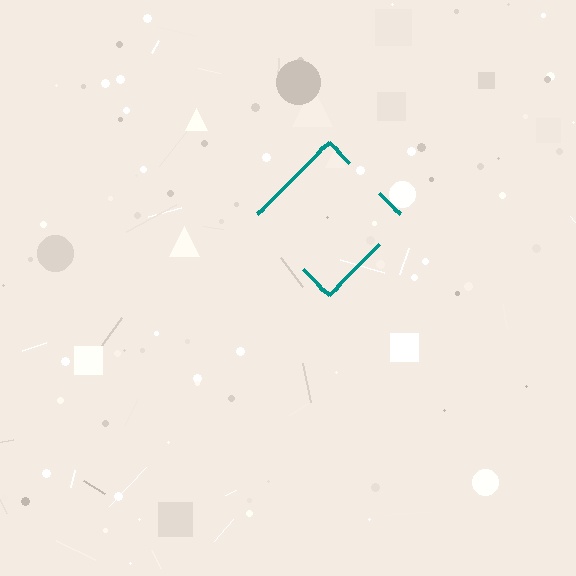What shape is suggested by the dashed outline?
The dashed outline suggests a diamond.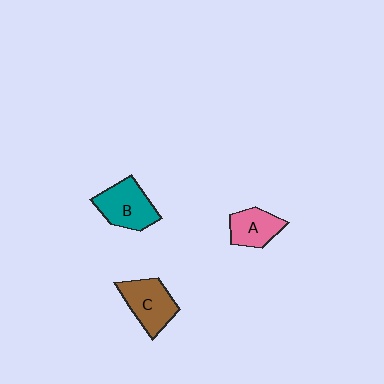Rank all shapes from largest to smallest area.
From largest to smallest: B (teal), C (brown), A (pink).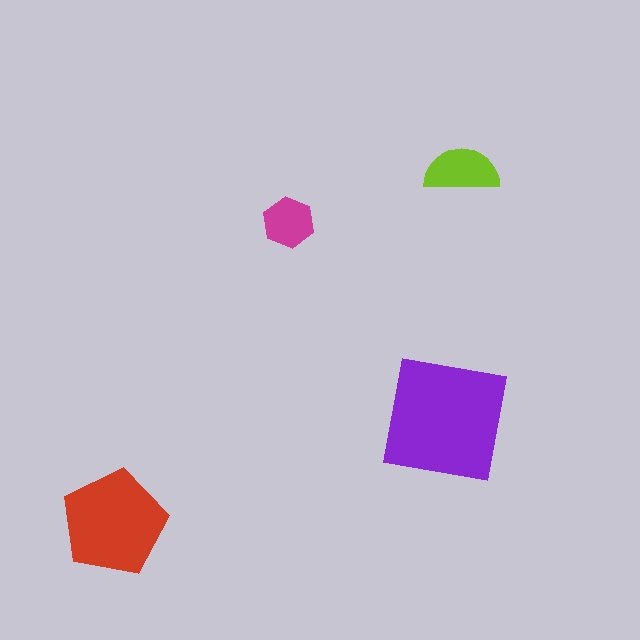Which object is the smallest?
The magenta hexagon.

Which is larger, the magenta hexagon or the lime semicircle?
The lime semicircle.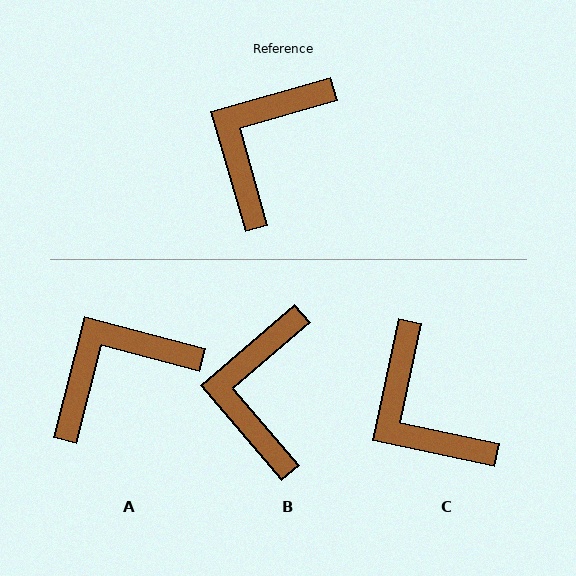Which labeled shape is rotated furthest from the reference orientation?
C, about 62 degrees away.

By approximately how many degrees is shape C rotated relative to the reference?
Approximately 62 degrees counter-clockwise.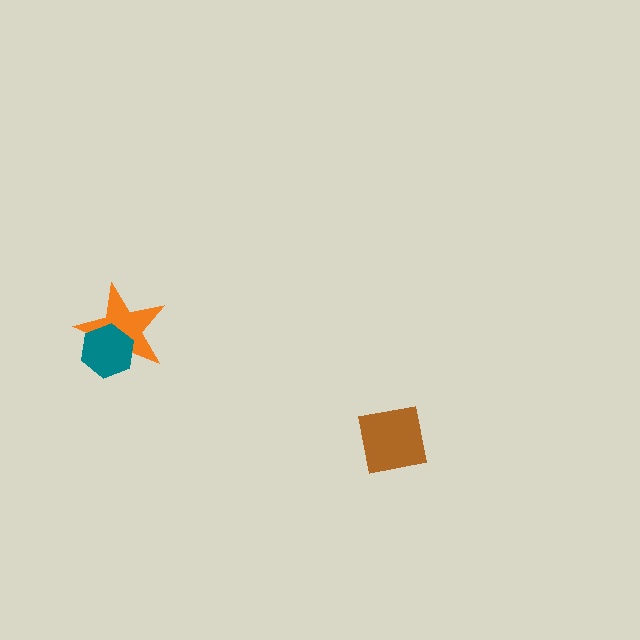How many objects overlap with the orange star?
1 object overlaps with the orange star.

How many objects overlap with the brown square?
0 objects overlap with the brown square.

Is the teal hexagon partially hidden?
No, no other shape covers it.